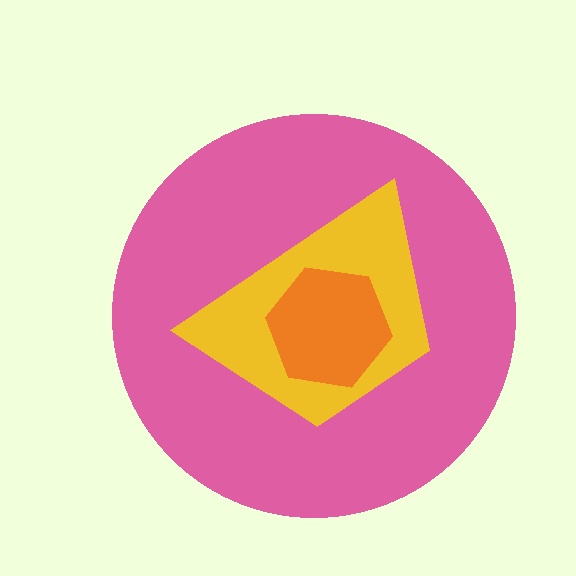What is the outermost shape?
The pink circle.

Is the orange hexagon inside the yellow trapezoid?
Yes.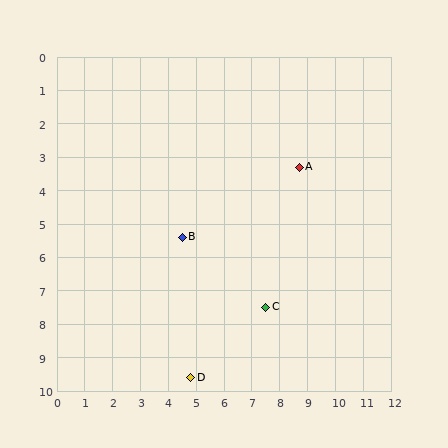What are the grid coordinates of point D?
Point D is at approximately (4.8, 9.6).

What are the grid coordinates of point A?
Point A is at approximately (8.7, 3.3).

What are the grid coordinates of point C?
Point C is at approximately (7.5, 7.5).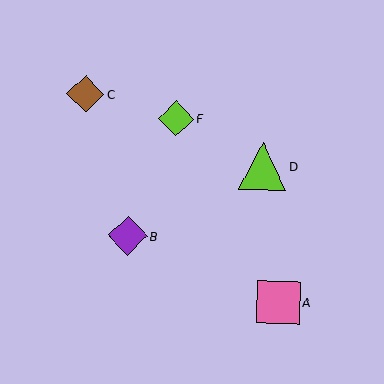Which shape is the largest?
The lime triangle (labeled D) is the largest.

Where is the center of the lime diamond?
The center of the lime diamond is at (176, 119).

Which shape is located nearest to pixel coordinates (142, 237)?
The purple diamond (labeled B) at (128, 236) is nearest to that location.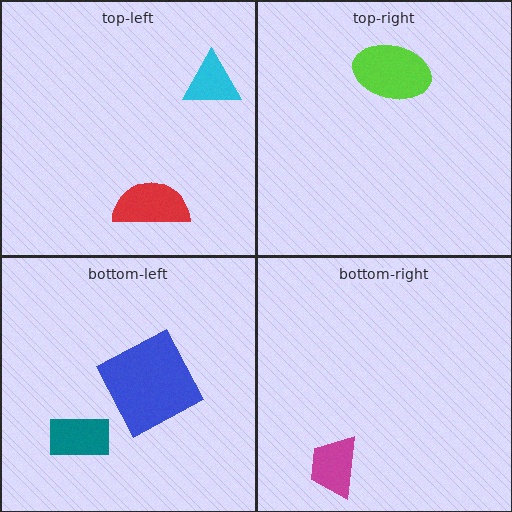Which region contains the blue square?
The bottom-left region.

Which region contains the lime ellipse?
The top-right region.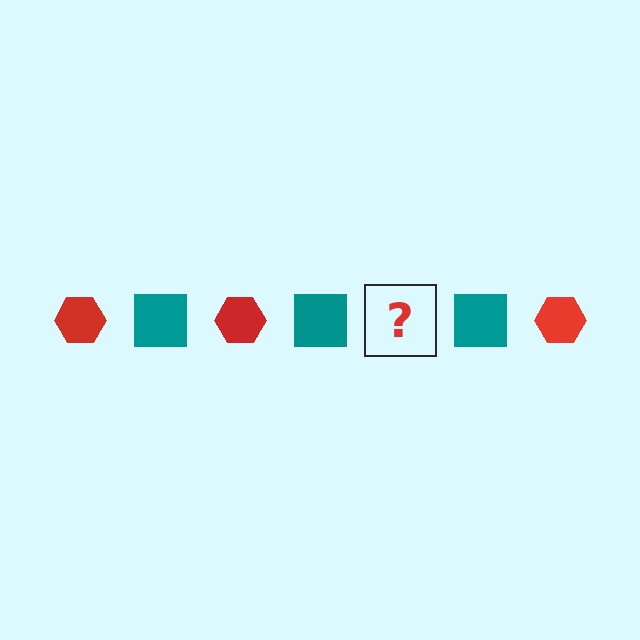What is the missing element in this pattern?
The missing element is a red hexagon.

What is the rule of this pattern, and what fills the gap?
The rule is that the pattern alternates between red hexagon and teal square. The gap should be filled with a red hexagon.